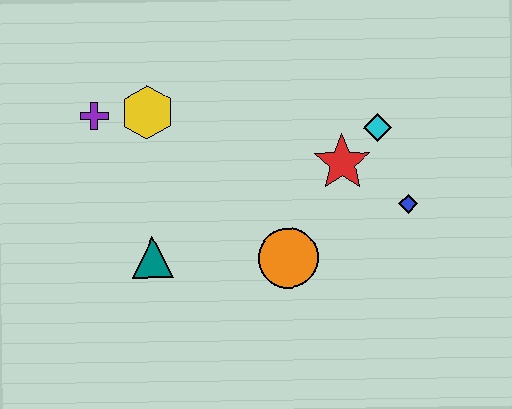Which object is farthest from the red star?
The purple cross is farthest from the red star.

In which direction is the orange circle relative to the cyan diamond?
The orange circle is below the cyan diamond.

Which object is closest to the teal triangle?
The orange circle is closest to the teal triangle.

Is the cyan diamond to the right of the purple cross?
Yes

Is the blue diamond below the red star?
Yes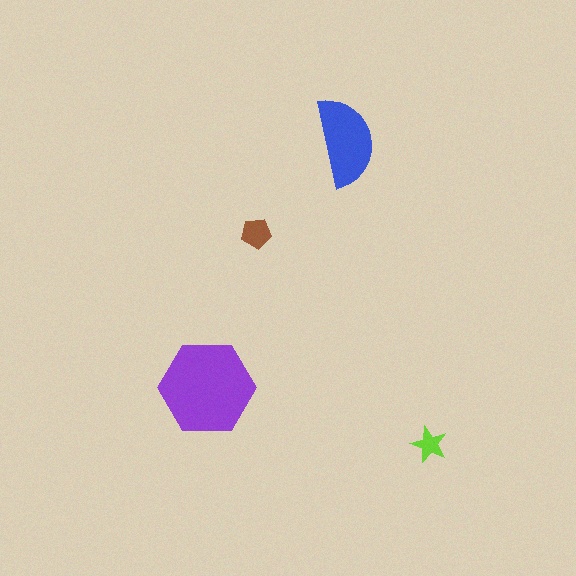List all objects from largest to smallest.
The purple hexagon, the blue semicircle, the brown pentagon, the lime star.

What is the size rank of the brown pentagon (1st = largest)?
3rd.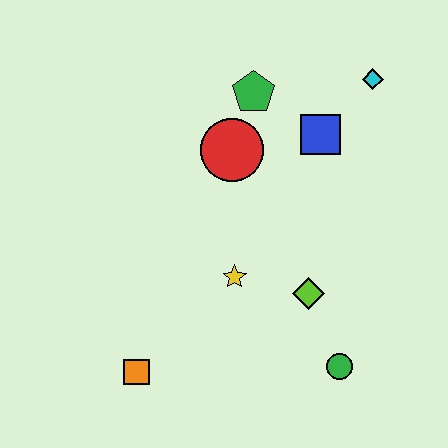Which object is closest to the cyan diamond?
The blue square is closest to the cyan diamond.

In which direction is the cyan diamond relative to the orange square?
The cyan diamond is above the orange square.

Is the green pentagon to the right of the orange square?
Yes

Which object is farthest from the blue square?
The orange square is farthest from the blue square.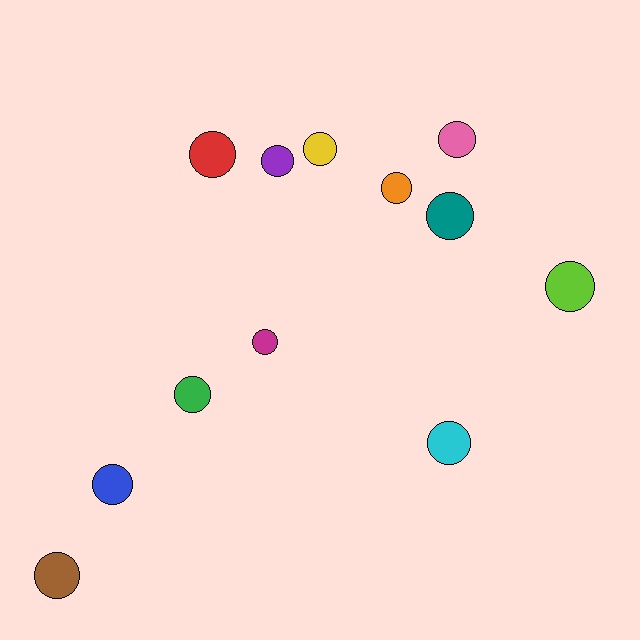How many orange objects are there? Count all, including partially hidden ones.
There is 1 orange object.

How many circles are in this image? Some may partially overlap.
There are 12 circles.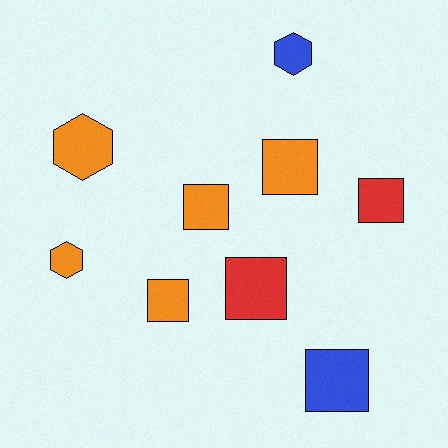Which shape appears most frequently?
Square, with 6 objects.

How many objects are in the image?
There are 9 objects.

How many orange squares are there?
There are 3 orange squares.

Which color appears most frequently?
Orange, with 5 objects.